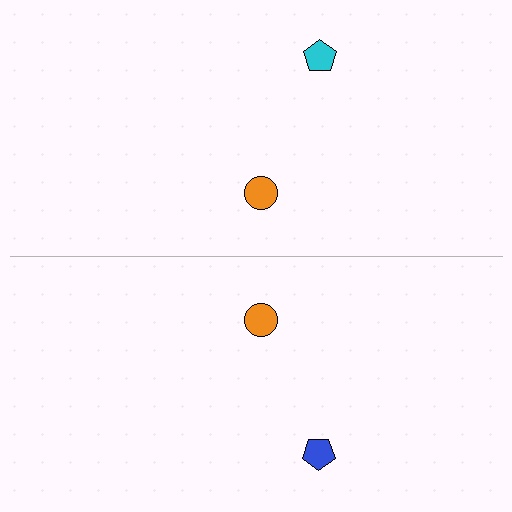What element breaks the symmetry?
The blue pentagon on the bottom side breaks the symmetry — its mirror counterpart is cyan.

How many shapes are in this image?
There are 4 shapes in this image.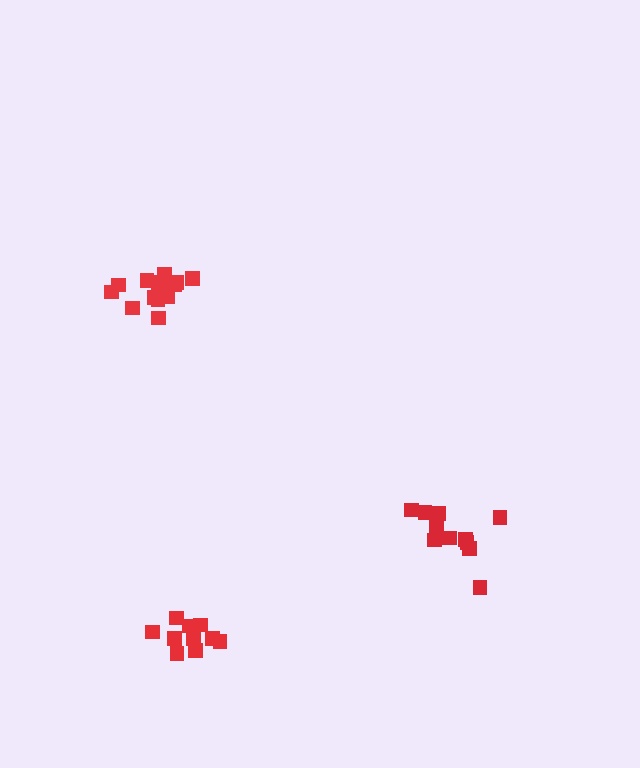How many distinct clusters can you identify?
There are 3 distinct clusters.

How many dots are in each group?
Group 1: 12 dots, Group 2: 16 dots, Group 3: 10 dots (38 total).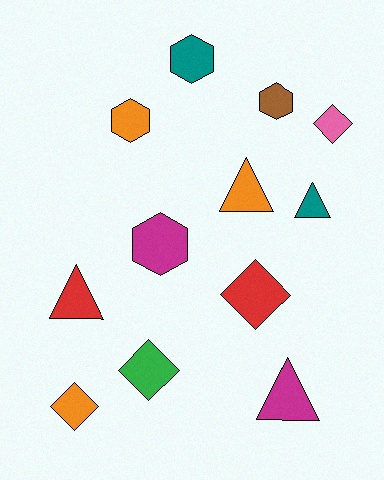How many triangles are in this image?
There are 4 triangles.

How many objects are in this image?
There are 12 objects.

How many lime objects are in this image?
There are no lime objects.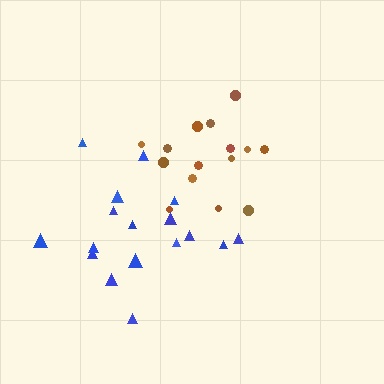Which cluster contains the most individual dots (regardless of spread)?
Blue (17).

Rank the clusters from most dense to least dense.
blue, brown.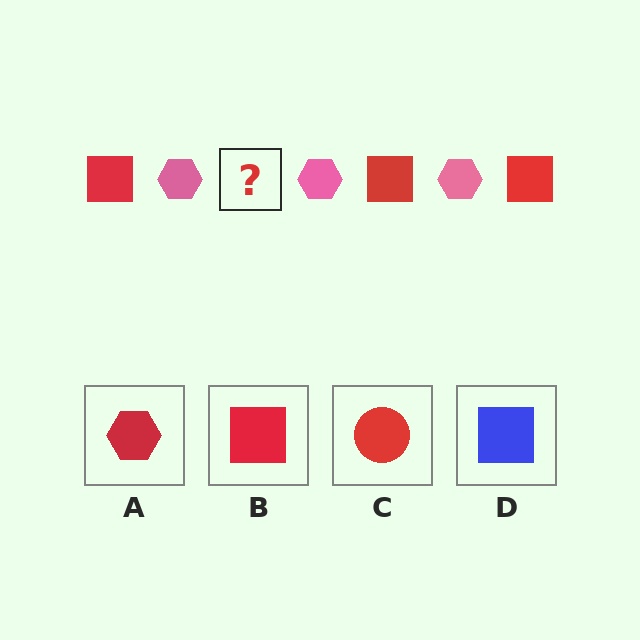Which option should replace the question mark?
Option B.